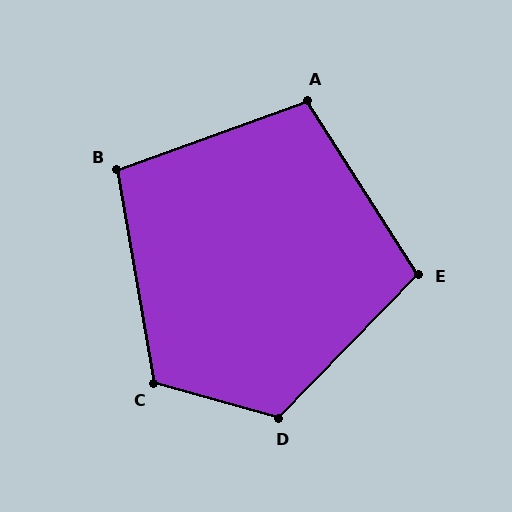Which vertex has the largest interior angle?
D, at approximately 119 degrees.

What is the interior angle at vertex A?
Approximately 103 degrees (obtuse).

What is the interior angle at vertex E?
Approximately 103 degrees (obtuse).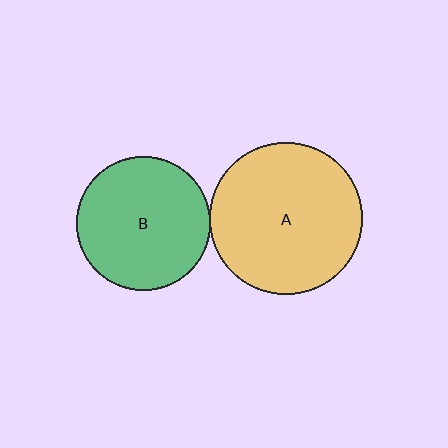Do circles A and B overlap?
Yes.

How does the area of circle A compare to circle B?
Approximately 1.3 times.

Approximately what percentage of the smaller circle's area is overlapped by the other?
Approximately 5%.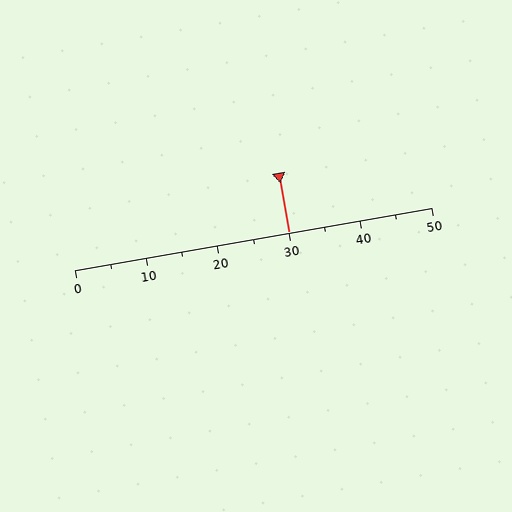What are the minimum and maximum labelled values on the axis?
The axis runs from 0 to 50.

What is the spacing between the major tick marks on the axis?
The major ticks are spaced 10 apart.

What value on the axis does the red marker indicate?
The marker indicates approximately 30.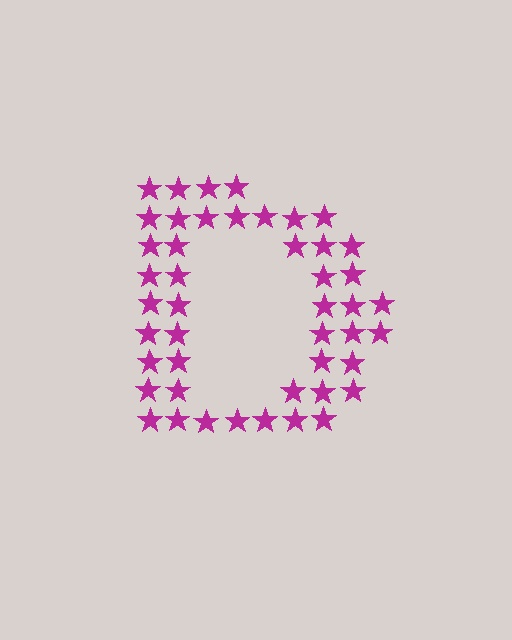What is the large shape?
The large shape is the letter D.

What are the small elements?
The small elements are stars.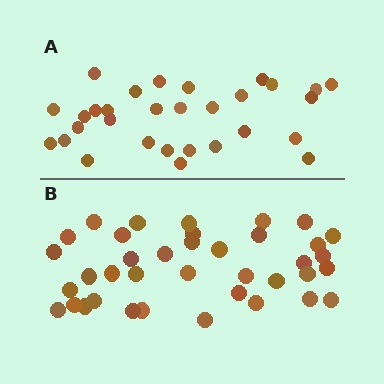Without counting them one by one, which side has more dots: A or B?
Region B (the bottom region) has more dots.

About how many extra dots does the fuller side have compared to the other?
Region B has roughly 8 or so more dots than region A.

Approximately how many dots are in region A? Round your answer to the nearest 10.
About 30 dots.